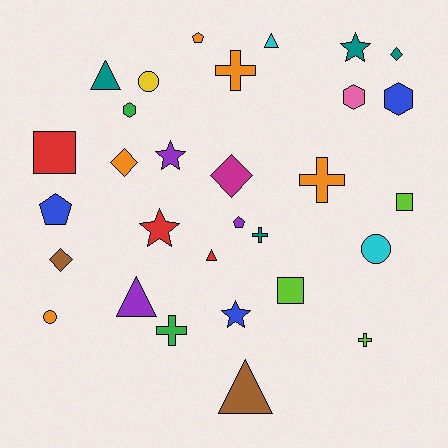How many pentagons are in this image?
There are 3 pentagons.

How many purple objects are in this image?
There are 3 purple objects.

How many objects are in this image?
There are 30 objects.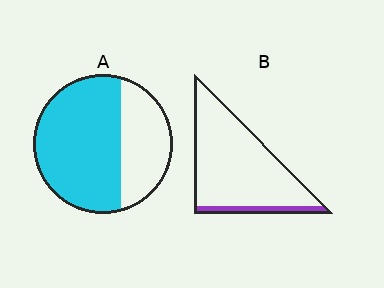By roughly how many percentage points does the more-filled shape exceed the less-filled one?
By roughly 55 percentage points (A over B).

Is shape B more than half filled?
No.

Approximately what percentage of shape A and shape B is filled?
A is approximately 65% and B is approximately 10%.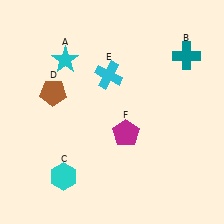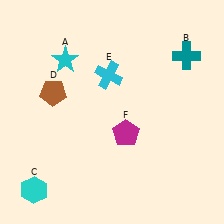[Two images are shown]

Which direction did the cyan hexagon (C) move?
The cyan hexagon (C) moved left.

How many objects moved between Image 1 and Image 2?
1 object moved between the two images.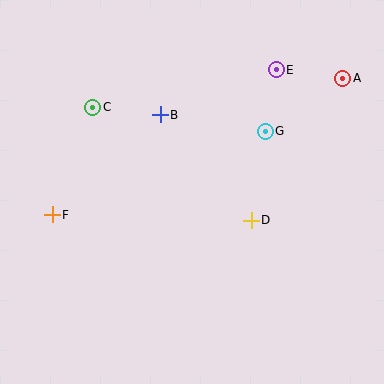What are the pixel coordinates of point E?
Point E is at (276, 70).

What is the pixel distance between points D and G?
The distance between D and G is 90 pixels.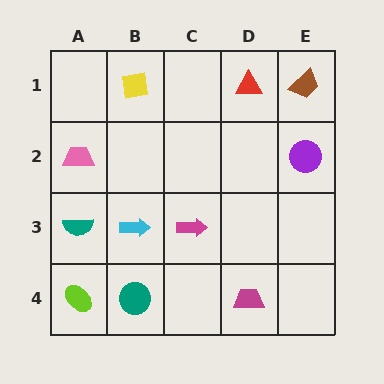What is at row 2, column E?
A purple circle.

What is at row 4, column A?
A lime ellipse.